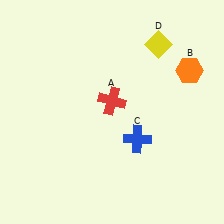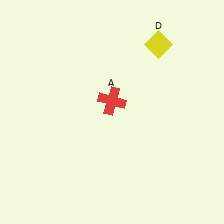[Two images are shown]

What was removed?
The blue cross (C), the orange hexagon (B) were removed in Image 2.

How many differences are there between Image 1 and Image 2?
There are 2 differences between the two images.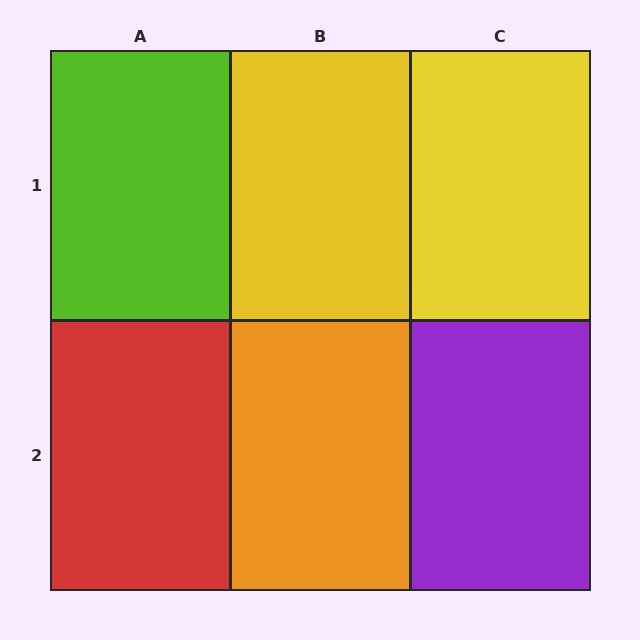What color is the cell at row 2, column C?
Purple.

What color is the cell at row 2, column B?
Orange.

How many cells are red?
1 cell is red.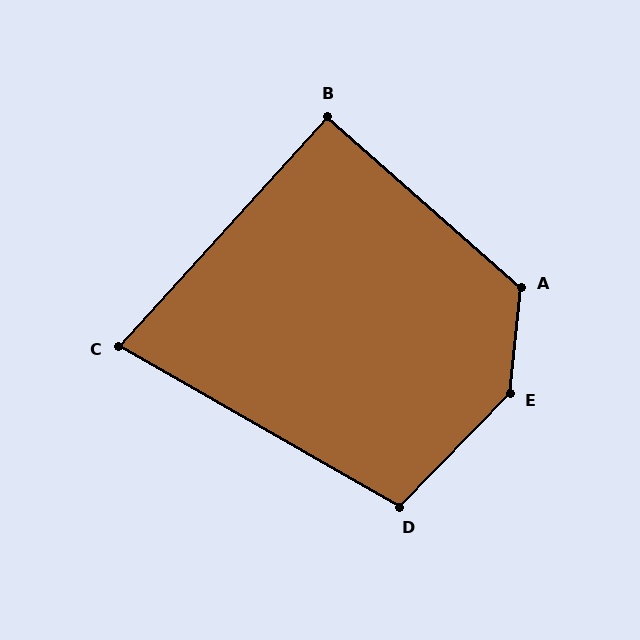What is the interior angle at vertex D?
Approximately 104 degrees (obtuse).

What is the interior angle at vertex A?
Approximately 125 degrees (obtuse).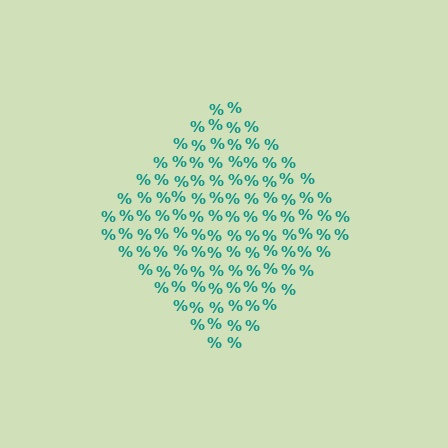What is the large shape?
The large shape is a diamond.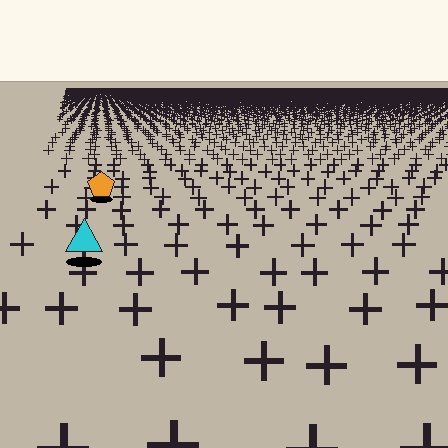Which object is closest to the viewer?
The cyan triangle is closest. The texture marks near it are larger and more spread out.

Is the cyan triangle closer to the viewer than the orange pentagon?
Yes. The cyan triangle is closer — you can tell from the texture gradient: the ground texture is coarser near it.